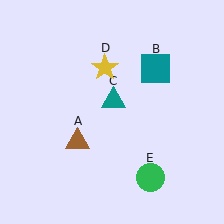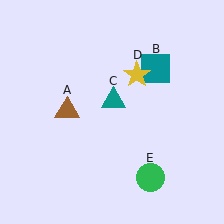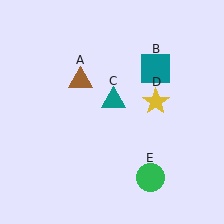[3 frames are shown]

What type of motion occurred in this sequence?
The brown triangle (object A), yellow star (object D) rotated clockwise around the center of the scene.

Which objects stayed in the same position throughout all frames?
Teal square (object B) and teal triangle (object C) and green circle (object E) remained stationary.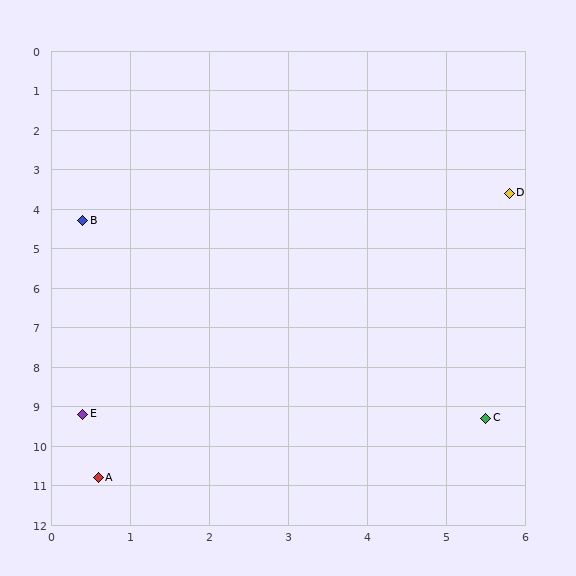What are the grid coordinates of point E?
Point E is at approximately (0.4, 9.2).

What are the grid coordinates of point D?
Point D is at approximately (5.8, 3.6).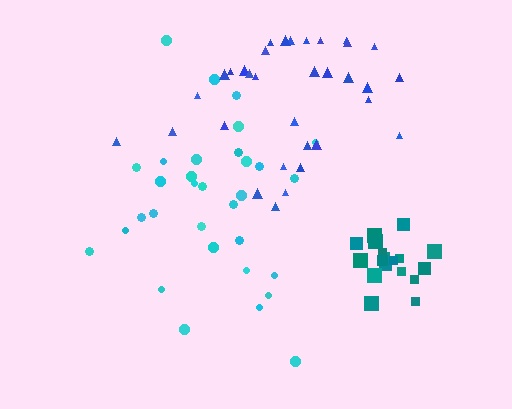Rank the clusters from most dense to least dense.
teal, blue, cyan.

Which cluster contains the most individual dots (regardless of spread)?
Blue (33).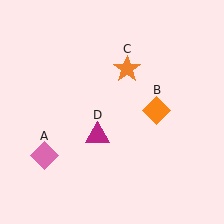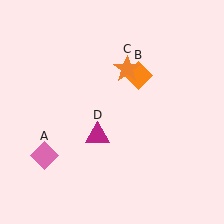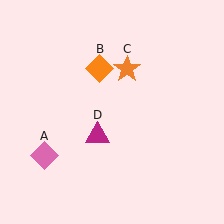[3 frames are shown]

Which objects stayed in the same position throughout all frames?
Pink diamond (object A) and orange star (object C) and magenta triangle (object D) remained stationary.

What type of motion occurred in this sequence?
The orange diamond (object B) rotated counterclockwise around the center of the scene.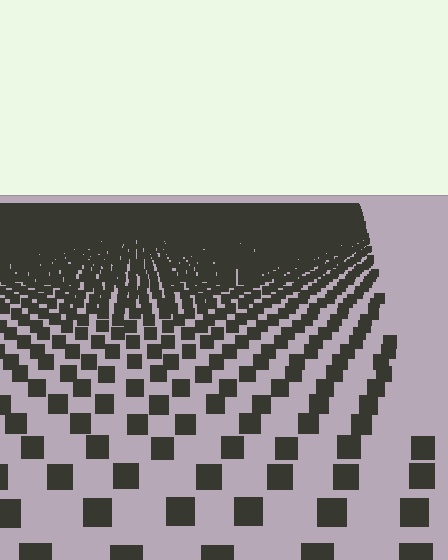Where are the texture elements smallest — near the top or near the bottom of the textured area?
Near the top.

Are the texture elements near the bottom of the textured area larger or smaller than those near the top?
Larger. Near the bottom, elements are closer to the viewer and appear at a bigger on-screen size.